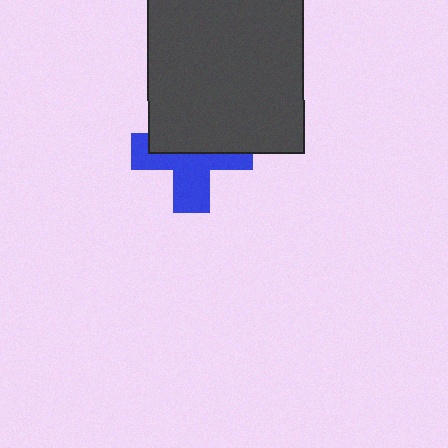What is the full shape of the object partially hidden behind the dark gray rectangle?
The partially hidden object is a blue cross.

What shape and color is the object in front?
The object in front is a dark gray rectangle.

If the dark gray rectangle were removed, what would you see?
You would see the complete blue cross.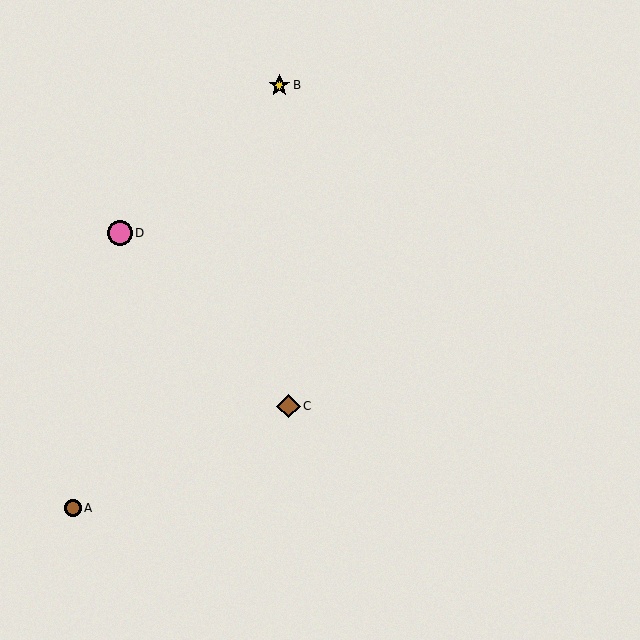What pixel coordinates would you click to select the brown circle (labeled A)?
Click at (73, 508) to select the brown circle A.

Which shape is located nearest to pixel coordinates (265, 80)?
The yellow star (labeled B) at (279, 85) is nearest to that location.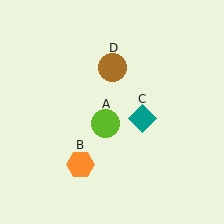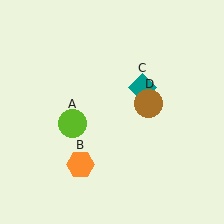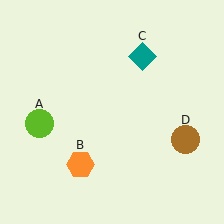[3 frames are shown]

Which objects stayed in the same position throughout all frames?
Orange hexagon (object B) remained stationary.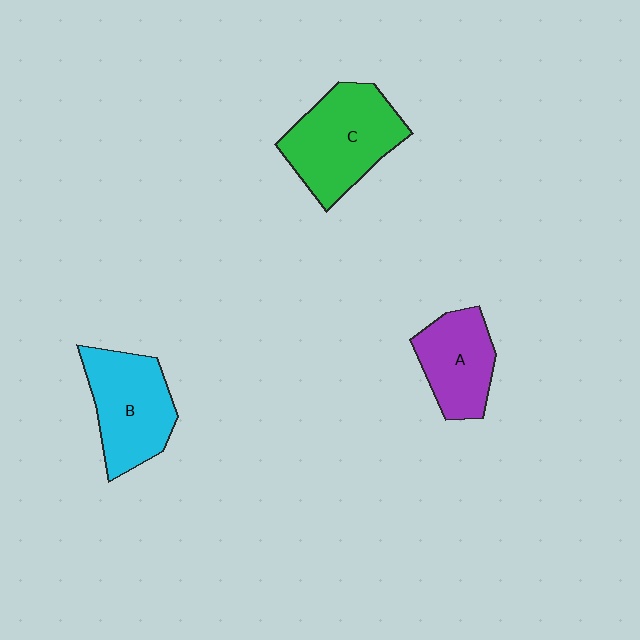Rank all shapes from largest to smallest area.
From largest to smallest: C (green), B (cyan), A (purple).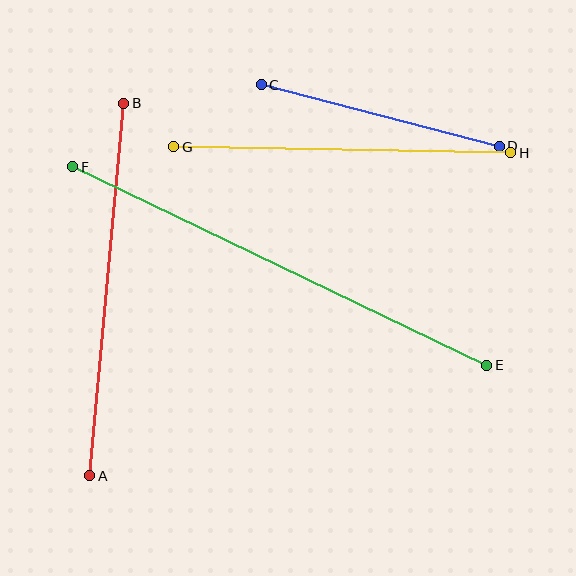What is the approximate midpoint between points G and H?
The midpoint is at approximately (342, 150) pixels.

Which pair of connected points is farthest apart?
Points E and F are farthest apart.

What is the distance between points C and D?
The distance is approximately 245 pixels.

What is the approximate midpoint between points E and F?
The midpoint is at approximately (280, 266) pixels.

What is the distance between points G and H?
The distance is approximately 337 pixels.